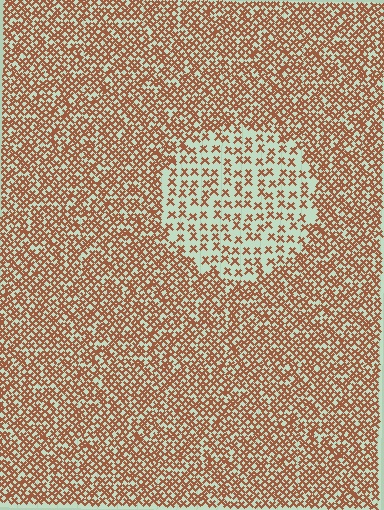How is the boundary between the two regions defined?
The boundary is defined by a change in element density (approximately 2.3x ratio). All elements are the same color, size, and shape.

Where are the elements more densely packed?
The elements are more densely packed outside the circle boundary.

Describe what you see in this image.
The image contains small brown elements arranged at two different densities. A circle-shaped region is visible where the elements are less densely packed than the surrounding area.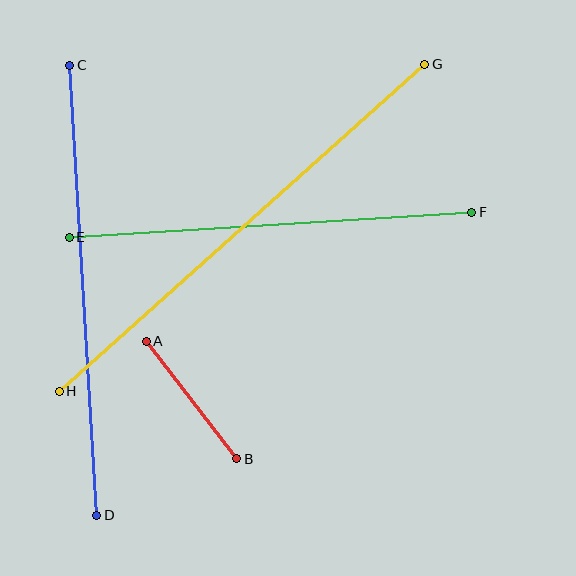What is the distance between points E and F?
The distance is approximately 403 pixels.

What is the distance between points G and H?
The distance is approximately 490 pixels.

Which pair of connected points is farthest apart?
Points G and H are farthest apart.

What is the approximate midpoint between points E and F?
The midpoint is at approximately (271, 225) pixels.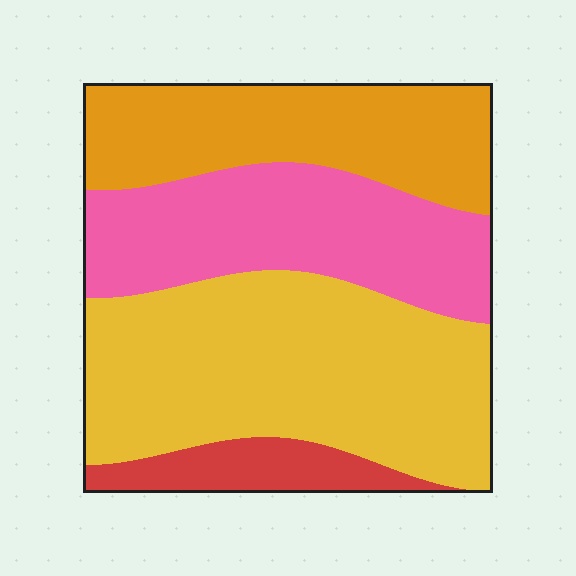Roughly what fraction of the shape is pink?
Pink covers about 25% of the shape.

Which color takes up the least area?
Red, at roughly 10%.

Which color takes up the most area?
Yellow, at roughly 40%.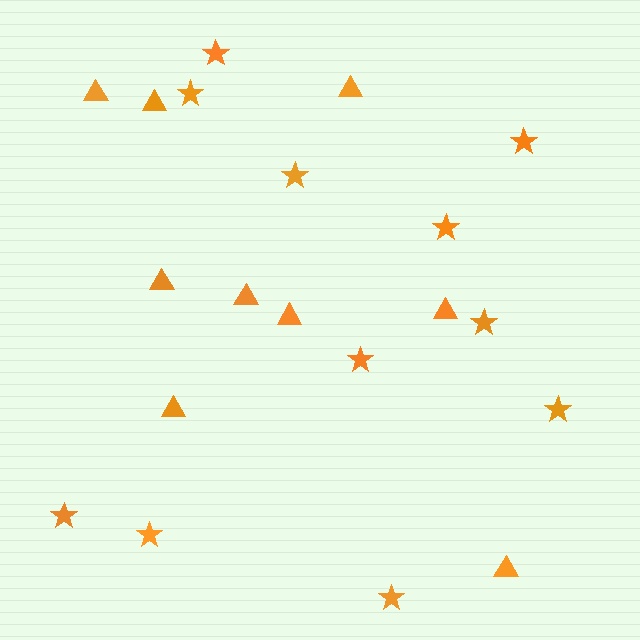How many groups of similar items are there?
There are 2 groups: one group of stars (11) and one group of triangles (9).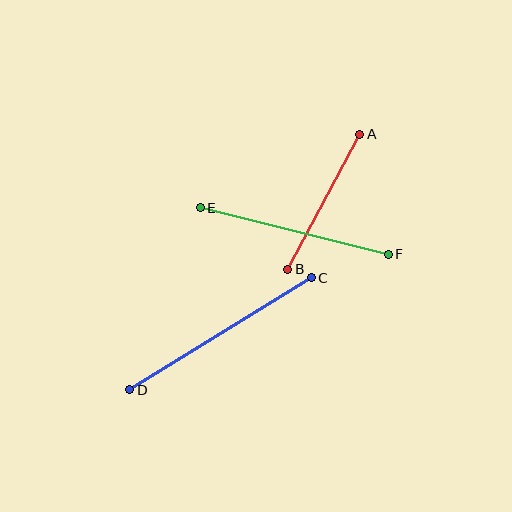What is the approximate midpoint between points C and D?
The midpoint is at approximately (220, 334) pixels.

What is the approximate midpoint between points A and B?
The midpoint is at approximately (324, 202) pixels.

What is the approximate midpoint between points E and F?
The midpoint is at approximately (294, 231) pixels.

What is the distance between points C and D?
The distance is approximately 213 pixels.